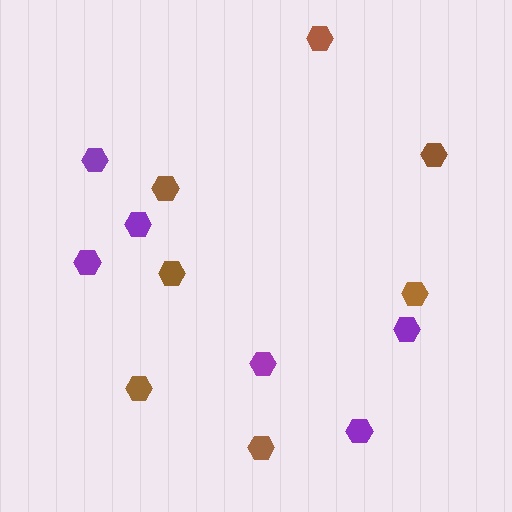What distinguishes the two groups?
There are 2 groups: one group of purple hexagons (6) and one group of brown hexagons (7).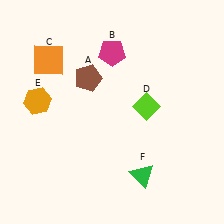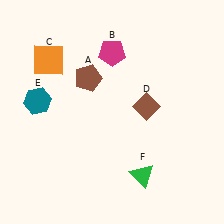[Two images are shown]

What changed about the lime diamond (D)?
In Image 1, D is lime. In Image 2, it changed to brown.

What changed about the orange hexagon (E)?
In Image 1, E is orange. In Image 2, it changed to teal.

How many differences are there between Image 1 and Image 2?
There are 2 differences between the two images.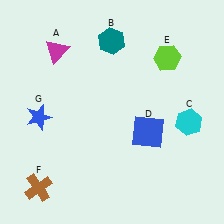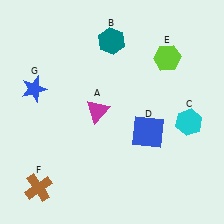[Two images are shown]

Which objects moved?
The objects that moved are: the magenta triangle (A), the blue star (G).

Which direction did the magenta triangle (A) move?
The magenta triangle (A) moved down.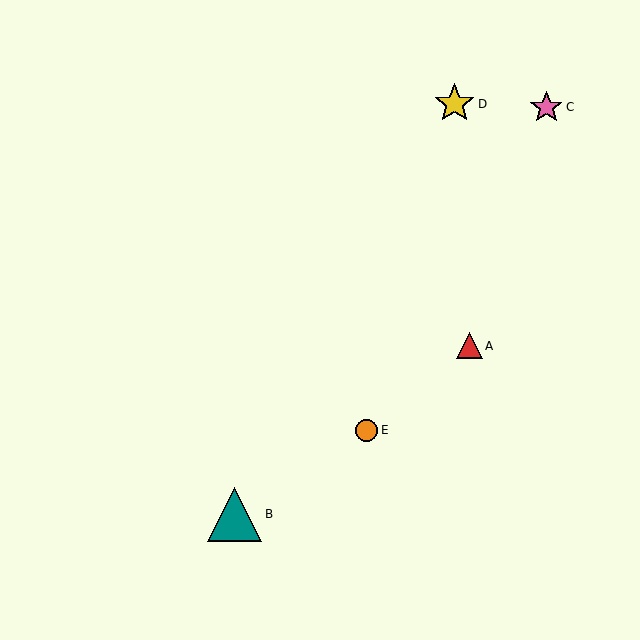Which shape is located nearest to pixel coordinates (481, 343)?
The red triangle (labeled A) at (470, 346) is nearest to that location.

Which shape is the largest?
The teal triangle (labeled B) is the largest.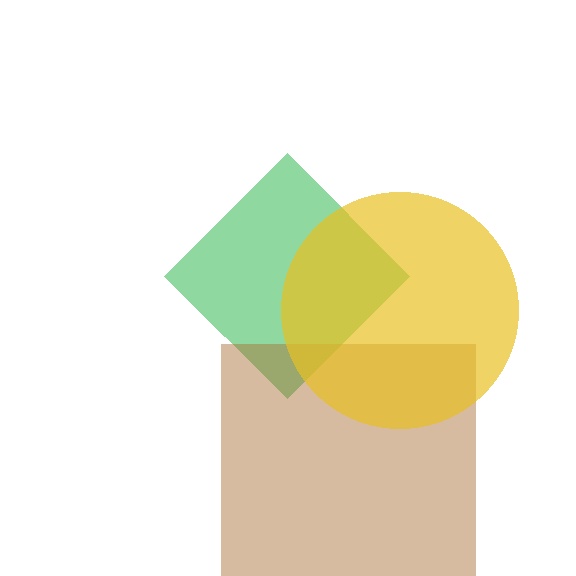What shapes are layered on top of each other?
The layered shapes are: a green diamond, a brown square, a yellow circle.